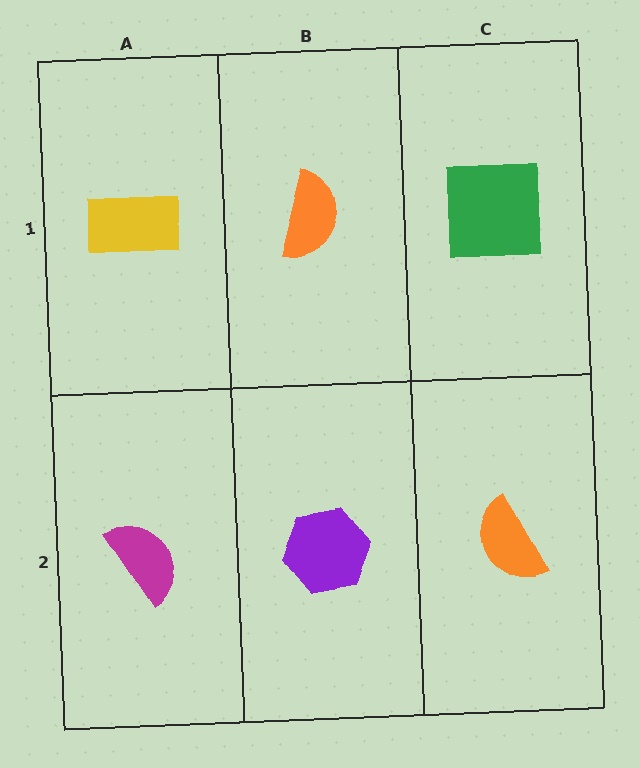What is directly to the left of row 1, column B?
A yellow rectangle.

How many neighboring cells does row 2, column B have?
3.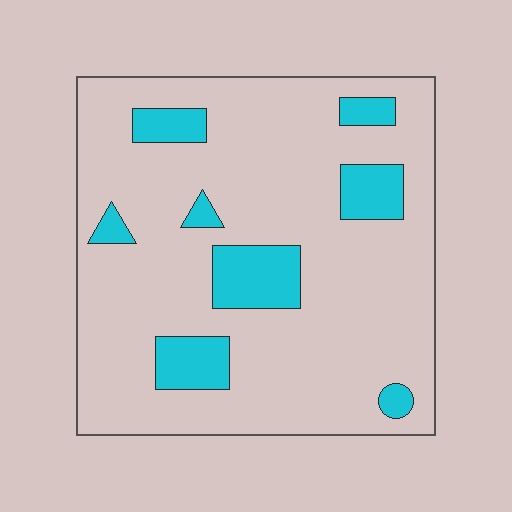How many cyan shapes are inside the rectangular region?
8.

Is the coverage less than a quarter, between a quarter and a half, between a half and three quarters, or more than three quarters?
Less than a quarter.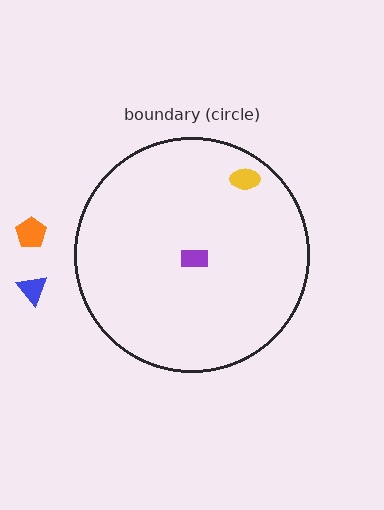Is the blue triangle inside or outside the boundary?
Outside.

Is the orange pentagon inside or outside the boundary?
Outside.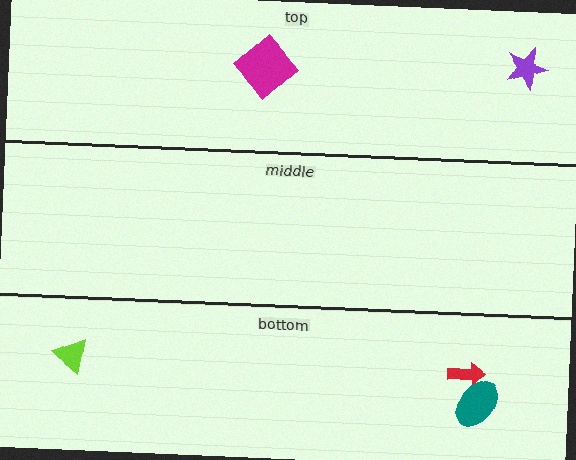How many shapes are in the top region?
2.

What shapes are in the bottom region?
The red arrow, the teal ellipse, the lime triangle.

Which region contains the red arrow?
The bottom region.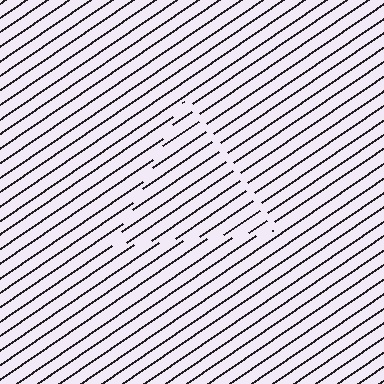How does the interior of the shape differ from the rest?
The interior of the shape contains the same grating, shifted by half a period — the contour is defined by the phase discontinuity where line-ends from the inner and outer gratings abut.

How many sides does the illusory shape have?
3 sides — the line-ends trace a triangle.